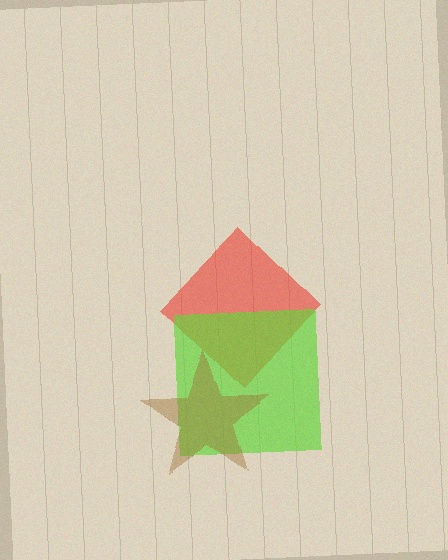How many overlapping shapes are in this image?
There are 3 overlapping shapes in the image.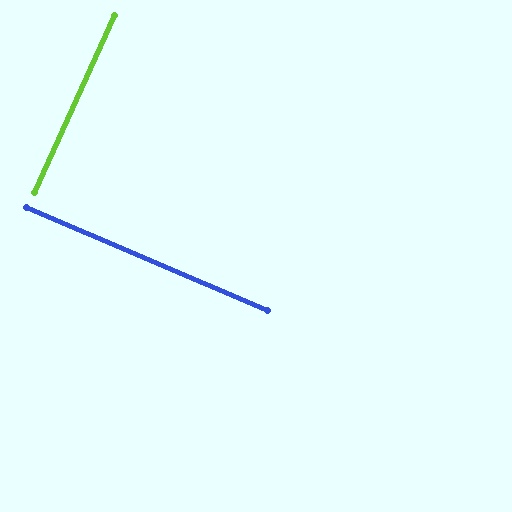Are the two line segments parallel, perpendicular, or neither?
Perpendicular — they meet at approximately 89°.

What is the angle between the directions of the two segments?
Approximately 89 degrees.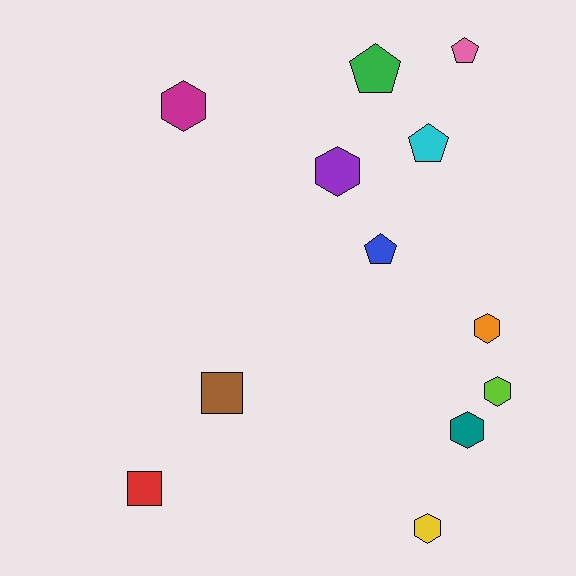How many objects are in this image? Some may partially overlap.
There are 12 objects.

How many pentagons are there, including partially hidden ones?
There are 4 pentagons.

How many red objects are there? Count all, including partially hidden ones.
There is 1 red object.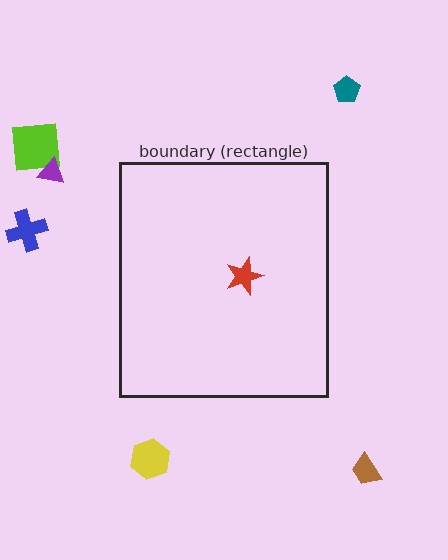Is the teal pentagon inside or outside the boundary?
Outside.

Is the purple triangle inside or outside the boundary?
Outside.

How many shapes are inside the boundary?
1 inside, 6 outside.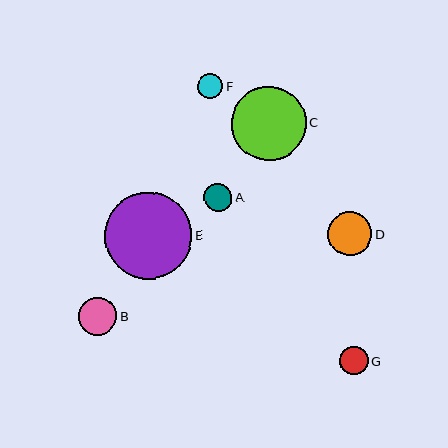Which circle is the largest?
Circle E is the largest with a size of approximately 87 pixels.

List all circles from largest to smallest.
From largest to smallest: E, C, D, B, G, A, F.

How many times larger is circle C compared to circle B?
Circle C is approximately 1.9 times the size of circle B.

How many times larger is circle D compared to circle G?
Circle D is approximately 1.5 times the size of circle G.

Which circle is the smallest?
Circle F is the smallest with a size of approximately 25 pixels.